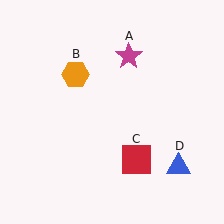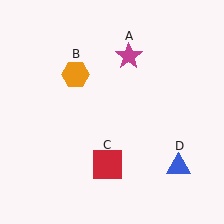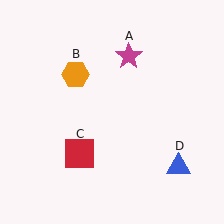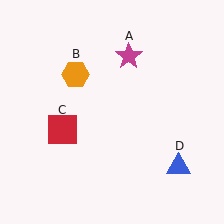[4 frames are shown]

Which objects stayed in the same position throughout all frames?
Magenta star (object A) and orange hexagon (object B) and blue triangle (object D) remained stationary.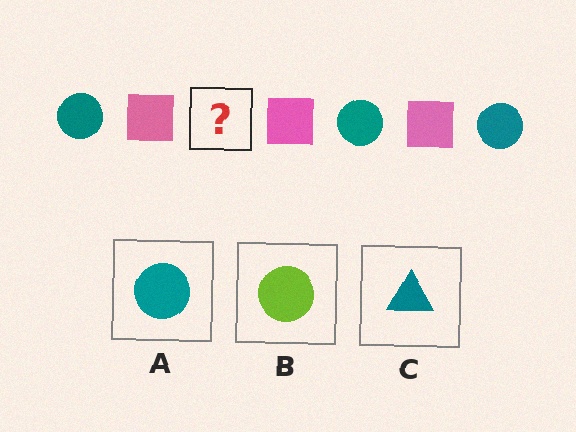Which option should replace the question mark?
Option A.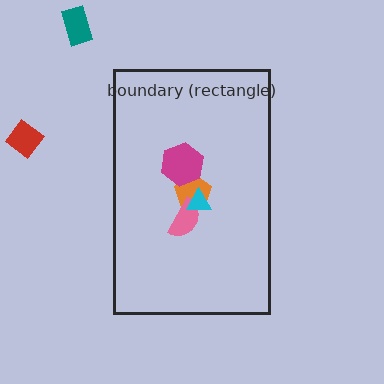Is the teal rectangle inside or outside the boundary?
Outside.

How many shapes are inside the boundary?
4 inside, 2 outside.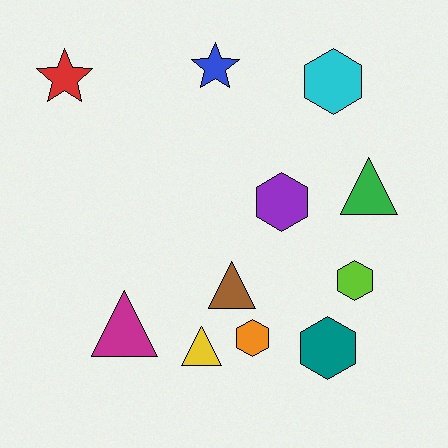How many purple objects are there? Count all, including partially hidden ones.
There is 1 purple object.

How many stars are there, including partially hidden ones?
There are 2 stars.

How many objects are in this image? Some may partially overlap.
There are 11 objects.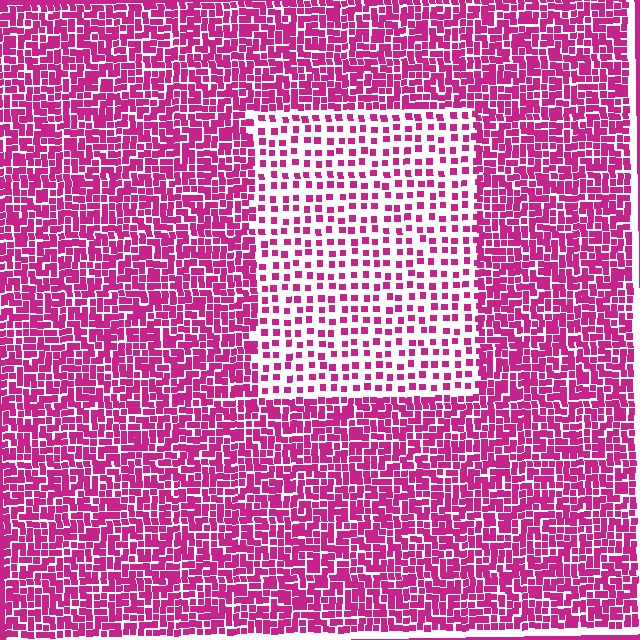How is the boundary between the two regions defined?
The boundary is defined by a change in element density (approximately 2.3x ratio). All elements are the same color, size, and shape.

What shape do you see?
I see a rectangle.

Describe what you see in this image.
The image contains small magenta elements arranged at two different densities. A rectangle-shaped region is visible where the elements are less densely packed than the surrounding area.